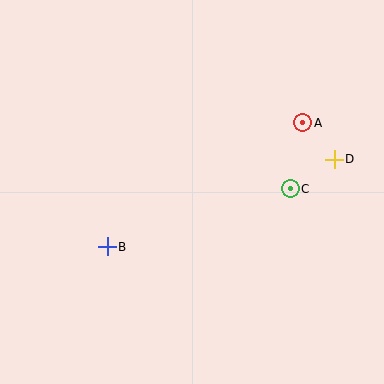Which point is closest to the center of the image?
Point C at (290, 189) is closest to the center.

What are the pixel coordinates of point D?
Point D is at (334, 159).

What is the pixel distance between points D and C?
The distance between D and C is 53 pixels.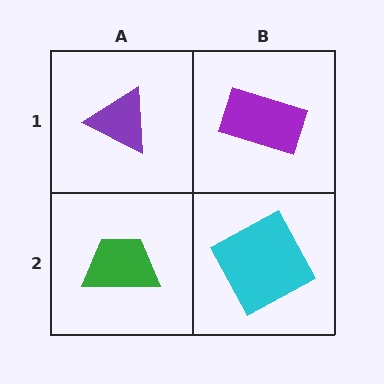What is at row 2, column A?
A green trapezoid.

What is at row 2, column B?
A cyan square.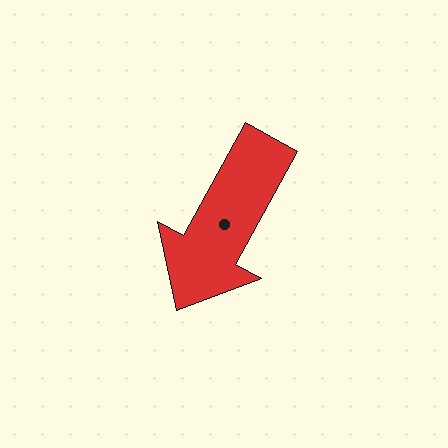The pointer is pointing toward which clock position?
Roughly 7 o'clock.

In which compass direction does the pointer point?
Southwest.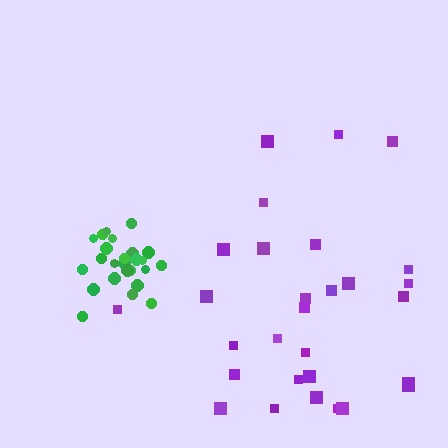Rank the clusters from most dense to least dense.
green, purple.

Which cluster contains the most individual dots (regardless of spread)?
Purple (30).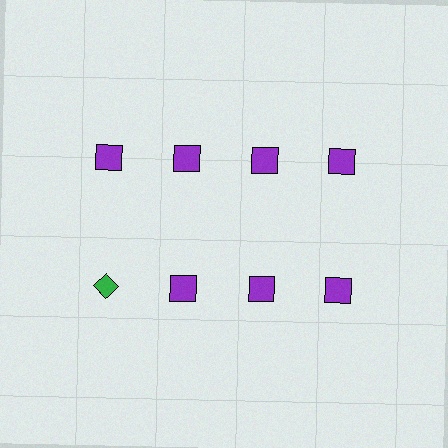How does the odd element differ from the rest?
It differs in both color (green instead of purple) and shape (diamond instead of square).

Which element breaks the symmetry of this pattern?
The green diamond in the second row, leftmost column breaks the symmetry. All other shapes are purple squares.